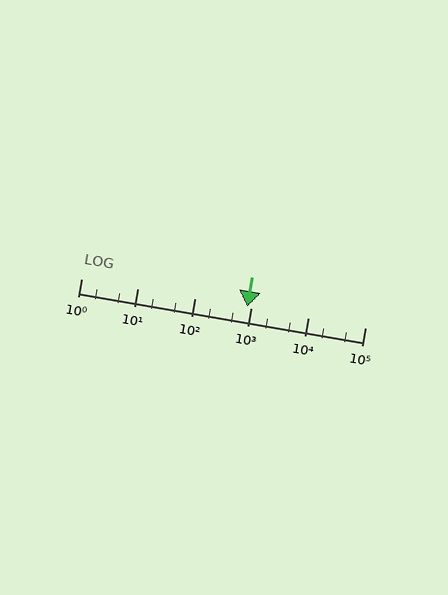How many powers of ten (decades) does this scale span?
The scale spans 5 decades, from 1 to 100000.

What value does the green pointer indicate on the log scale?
The pointer indicates approximately 850.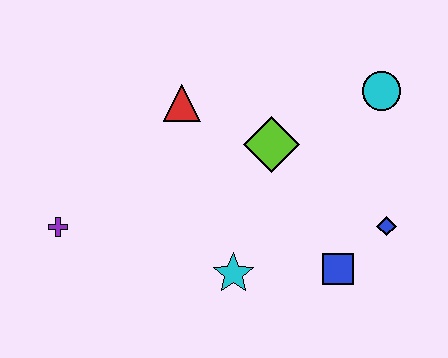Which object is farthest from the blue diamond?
The purple cross is farthest from the blue diamond.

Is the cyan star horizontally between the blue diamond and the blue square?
No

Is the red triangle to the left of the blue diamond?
Yes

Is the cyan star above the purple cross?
No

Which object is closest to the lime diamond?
The red triangle is closest to the lime diamond.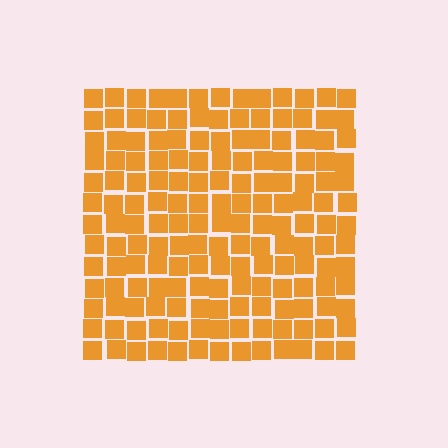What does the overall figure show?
The overall figure shows a square.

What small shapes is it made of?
It is made of small squares.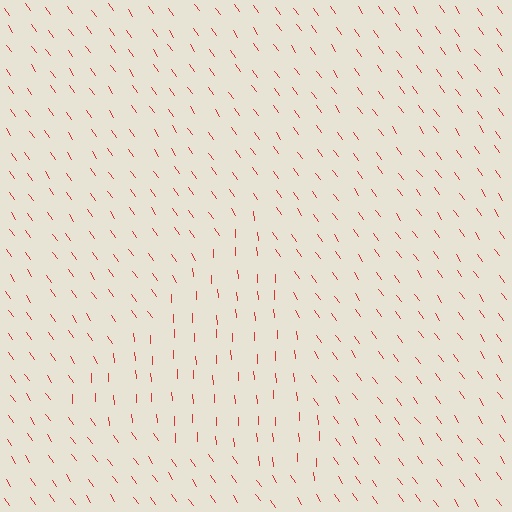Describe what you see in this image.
The image is filled with small red line segments. A triangle region in the image has lines oriented differently from the surrounding lines, creating a visible texture boundary.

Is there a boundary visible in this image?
Yes, there is a texture boundary formed by a change in line orientation.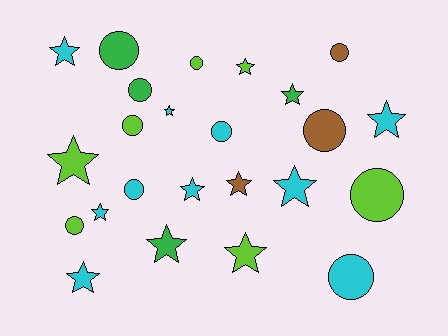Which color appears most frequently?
Cyan, with 10 objects.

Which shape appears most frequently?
Star, with 13 objects.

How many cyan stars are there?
There are 7 cyan stars.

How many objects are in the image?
There are 24 objects.